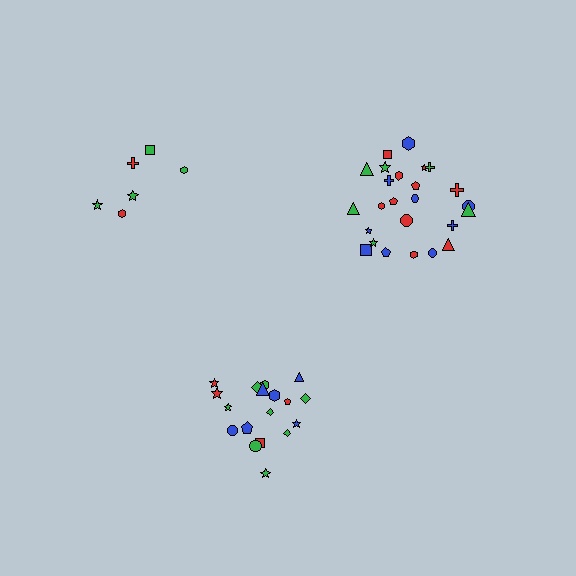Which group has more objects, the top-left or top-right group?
The top-right group.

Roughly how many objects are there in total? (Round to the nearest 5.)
Roughly 50 objects in total.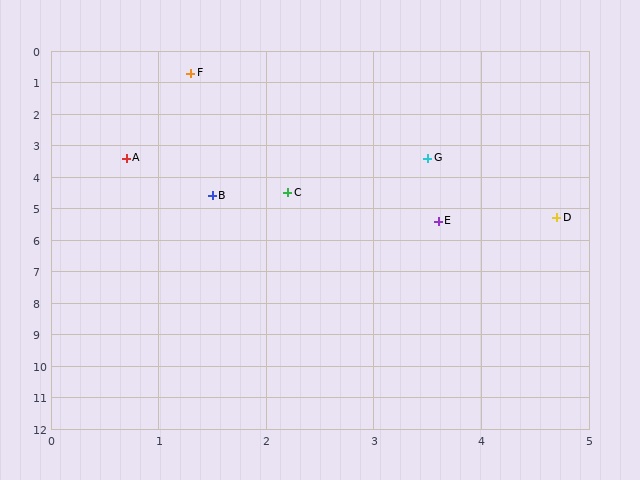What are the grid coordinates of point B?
Point B is at approximately (1.5, 4.6).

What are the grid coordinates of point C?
Point C is at approximately (2.2, 4.5).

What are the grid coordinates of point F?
Point F is at approximately (1.3, 0.7).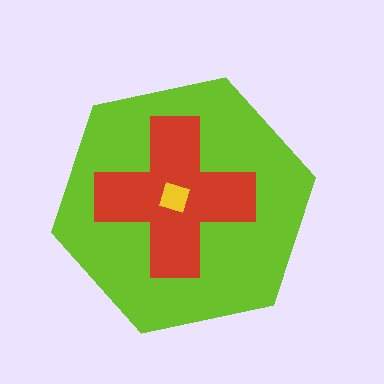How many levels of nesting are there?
3.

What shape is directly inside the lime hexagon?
The red cross.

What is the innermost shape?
The yellow diamond.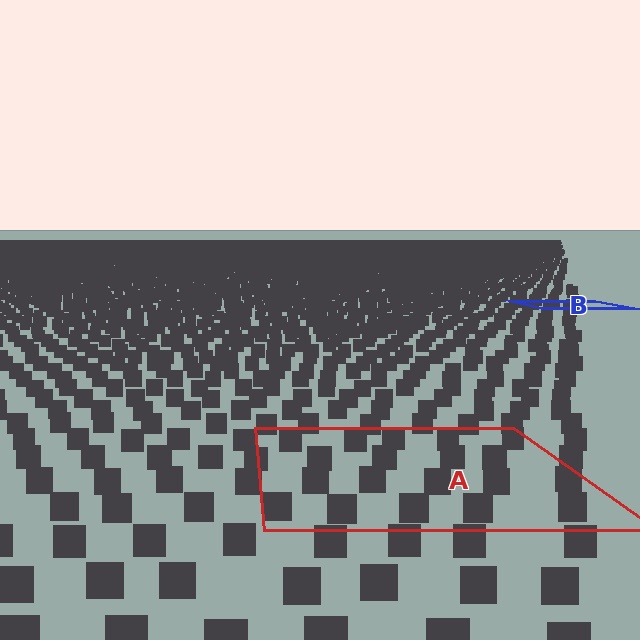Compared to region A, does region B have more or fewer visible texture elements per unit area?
Region B has more texture elements per unit area — they are packed more densely because it is farther away.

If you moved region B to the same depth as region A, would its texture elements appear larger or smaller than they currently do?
They would appear larger. At a closer depth, the same texture elements are projected at a bigger on-screen size.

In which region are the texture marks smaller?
The texture marks are smaller in region B, because it is farther away.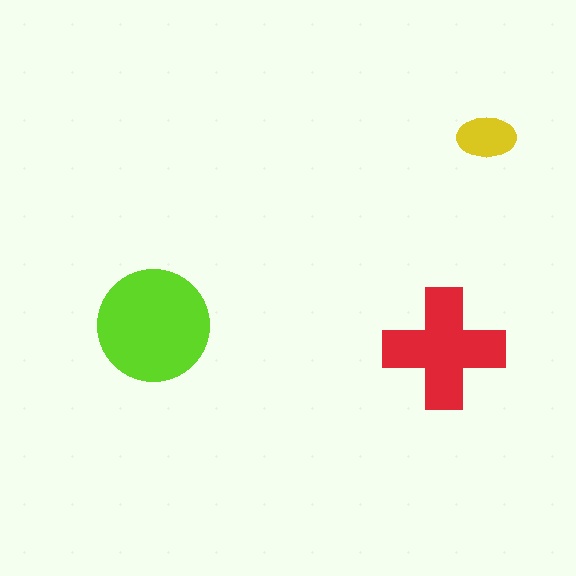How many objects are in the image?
There are 3 objects in the image.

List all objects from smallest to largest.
The yellow ellipse, the red cross, the lime circle.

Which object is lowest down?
The red cross is bottommost.